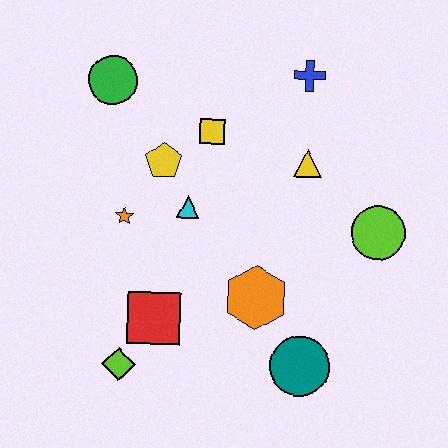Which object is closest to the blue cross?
The yellow triangle is closest to the blue cross.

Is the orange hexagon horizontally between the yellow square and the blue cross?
Yes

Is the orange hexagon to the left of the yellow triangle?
Yes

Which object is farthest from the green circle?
The teal circle is farthest from the green circle.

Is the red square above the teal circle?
Yes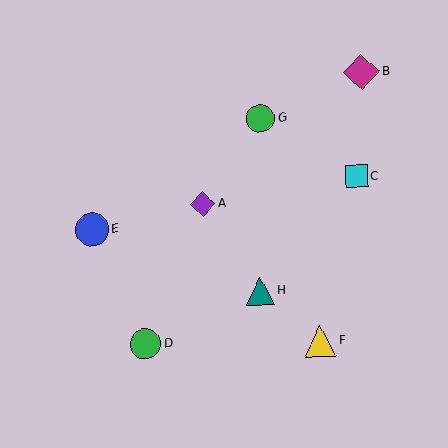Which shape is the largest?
The magenta diamond (labeled B) is the largest.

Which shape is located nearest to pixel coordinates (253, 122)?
The green circle (labeled G) at (260, 118) is nearest to that location.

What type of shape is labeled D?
Shape D is a green circle.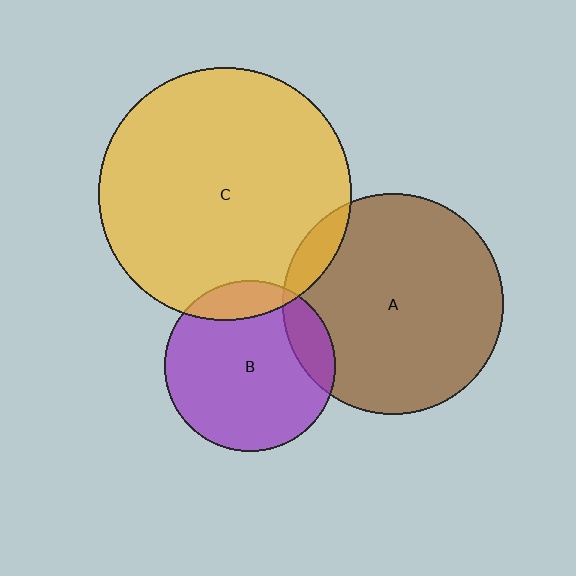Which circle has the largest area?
Circle C (yellow).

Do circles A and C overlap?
Yes.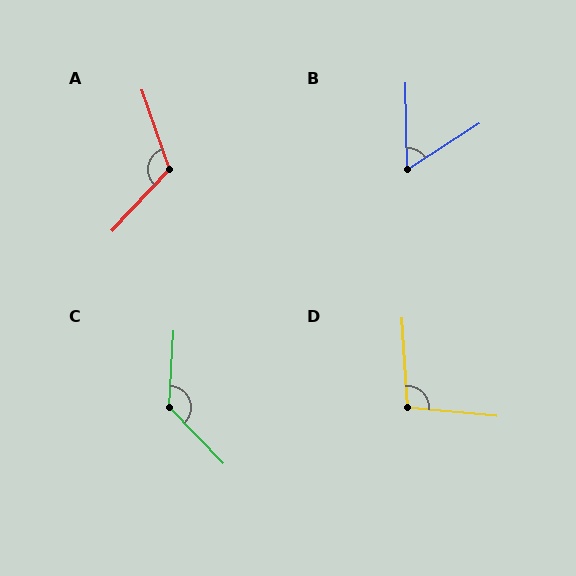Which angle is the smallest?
B, at approximately 59 degrees.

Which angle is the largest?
C, at approximately 133 degrees.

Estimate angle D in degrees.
Approximately 99 degrees.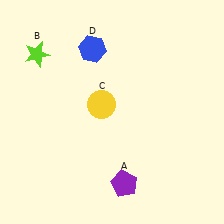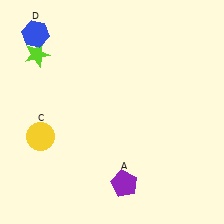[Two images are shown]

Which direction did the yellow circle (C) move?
The yellow circle (C) moved left.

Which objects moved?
The objects that moved are: the yellow circle (C), the blue hexagon (D).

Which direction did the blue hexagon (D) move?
The blue hexagon (D) moved left.